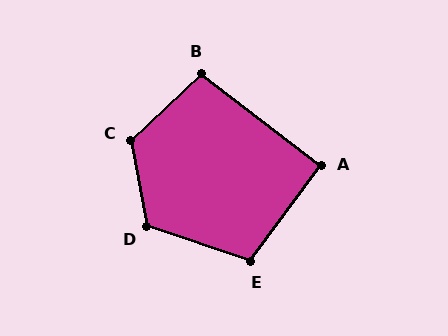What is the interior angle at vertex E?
Approximately 108 degrees (obtuse).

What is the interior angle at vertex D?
Approximately 119 degrees (obtuse).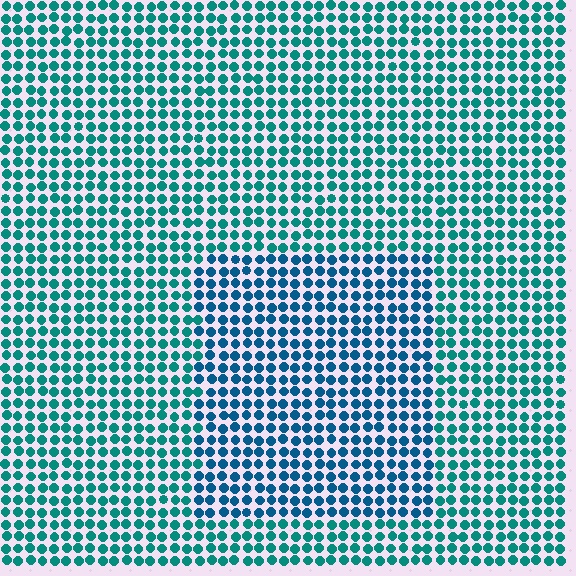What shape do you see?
I see a rectangle.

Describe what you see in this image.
The image is filled with small teal elements in a uniform arrangement. A rectangle-shaped region is visible where the elements are tinted to a slightly different hue, forming a subtle color boundary.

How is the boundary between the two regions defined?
The boundary is defined purely by a slight shift in hue (about 28 degrees). Spacing, size, and orientation are identical on both sides.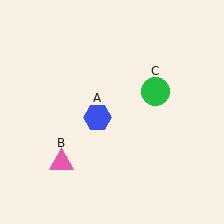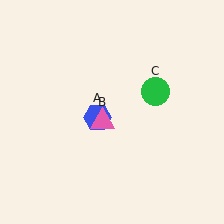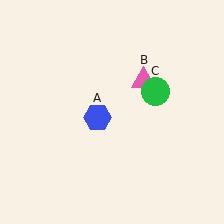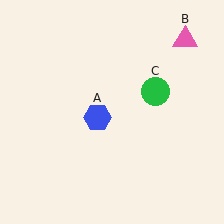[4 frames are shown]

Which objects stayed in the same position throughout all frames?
Blue hexagon (object A) and green circle (object C) remained stationary.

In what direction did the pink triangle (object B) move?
The pink triangle (object B) moved up and to the right.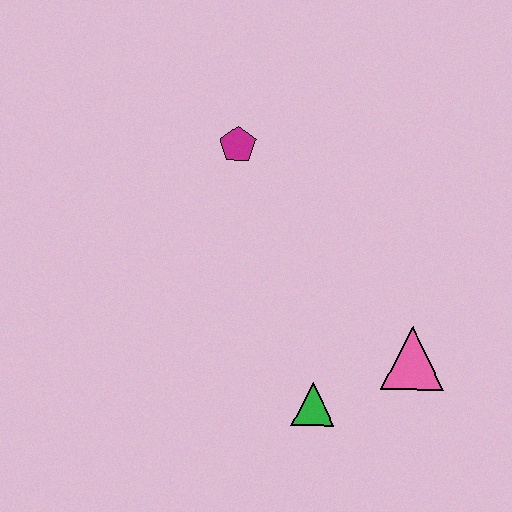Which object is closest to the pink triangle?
The green triangle is closest to the pink triangle.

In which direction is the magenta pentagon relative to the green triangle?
The magenta pentagon is above the green triangle.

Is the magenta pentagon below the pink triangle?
No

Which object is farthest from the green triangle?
The magenta pentagon is farthest from the green triangle.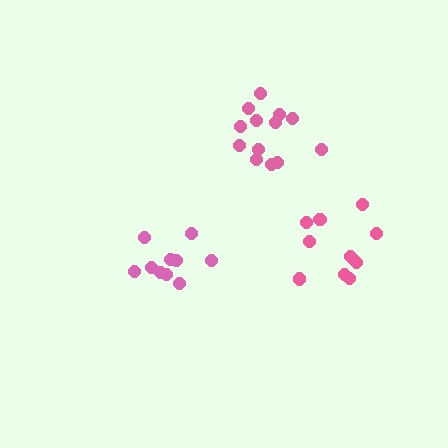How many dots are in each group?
Group 1: 10 dots, Group 2: 11 dots, Group 3: 13 dots (34 total).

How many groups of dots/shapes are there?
There are 3 groups.